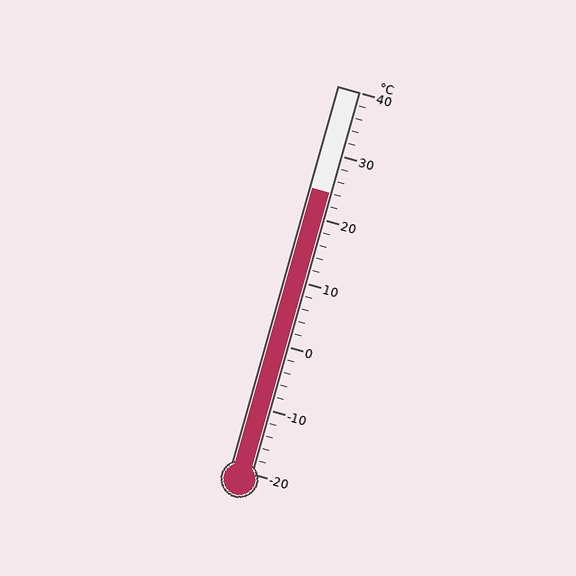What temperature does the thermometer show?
The thermometer shows approximately 24°C.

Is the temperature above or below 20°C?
The temperature is above 20°C.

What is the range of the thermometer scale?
The thermometer scale ranges from -20°C to 40°C.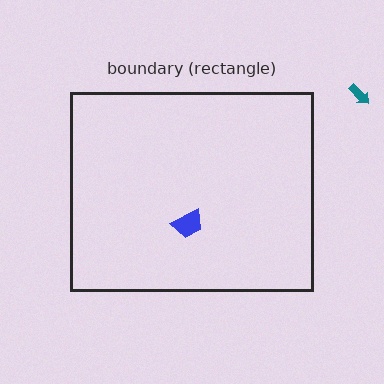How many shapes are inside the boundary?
1 inside, 1 outside.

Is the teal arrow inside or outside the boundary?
Outside.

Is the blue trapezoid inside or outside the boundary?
Inside.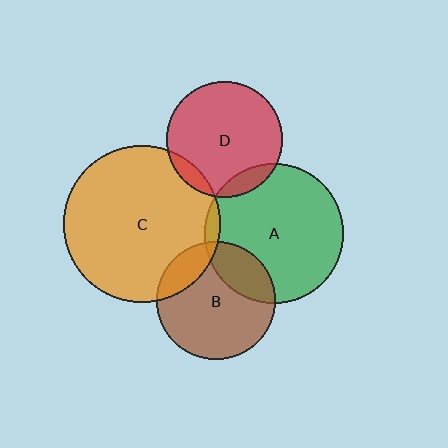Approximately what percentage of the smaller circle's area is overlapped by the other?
Approximately 5%.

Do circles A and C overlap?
Yes.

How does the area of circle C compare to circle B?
Approximately 1.8 times.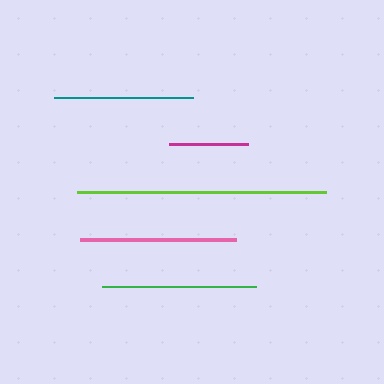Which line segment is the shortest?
The magenta line is the shortest at approximately 78 pixels.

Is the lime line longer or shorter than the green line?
The lime line is longer than the green line.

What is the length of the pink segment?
The pink segment is approximately 156 pixels long.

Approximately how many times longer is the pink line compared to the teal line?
The pink line is approximately 1.1 times the length of the teal line.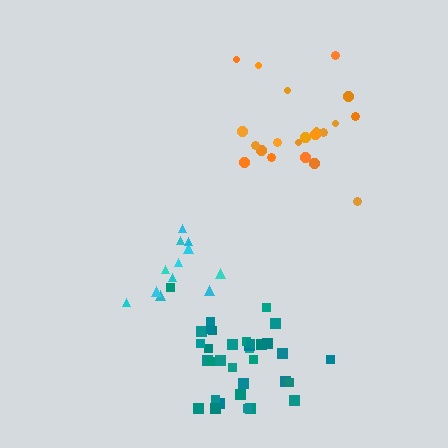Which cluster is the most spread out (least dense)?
Orange.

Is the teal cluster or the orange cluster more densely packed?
Teal.